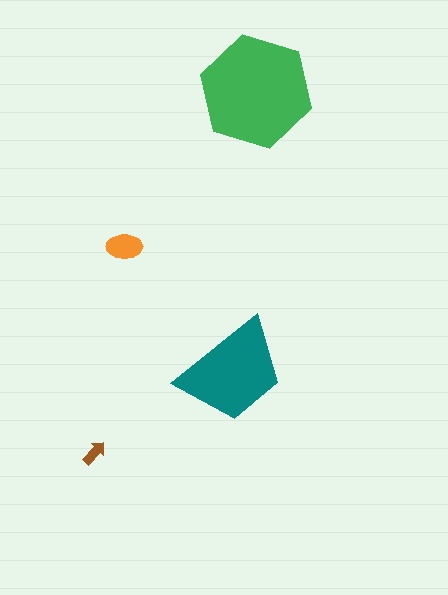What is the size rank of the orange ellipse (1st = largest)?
3rd.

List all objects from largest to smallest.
The green hexagon, the teal trapezoid, the orange ellipse, the brown arrow.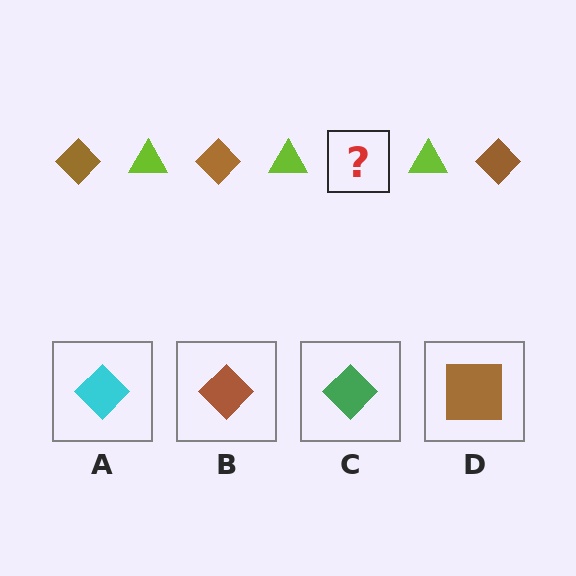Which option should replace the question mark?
Option B.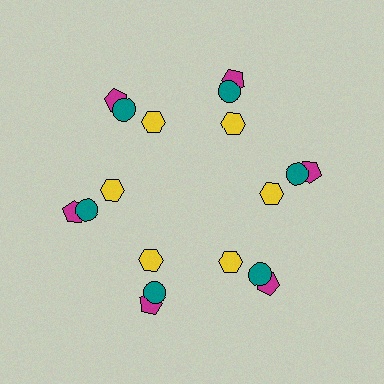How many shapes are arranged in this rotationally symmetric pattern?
There are 18 shapes, arranged in 6 groups of 3.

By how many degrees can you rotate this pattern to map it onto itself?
The pattern maps onto itself every 60 degrees of rotation.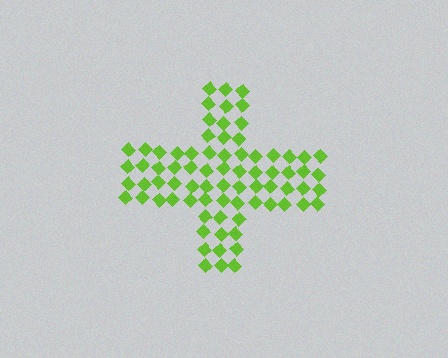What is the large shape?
The large shape is a cross.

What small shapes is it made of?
It is made of small diamonds.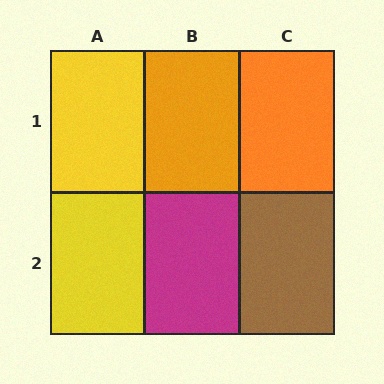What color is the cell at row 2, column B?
Magenta.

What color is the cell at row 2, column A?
Yellow.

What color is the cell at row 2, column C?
Brown.